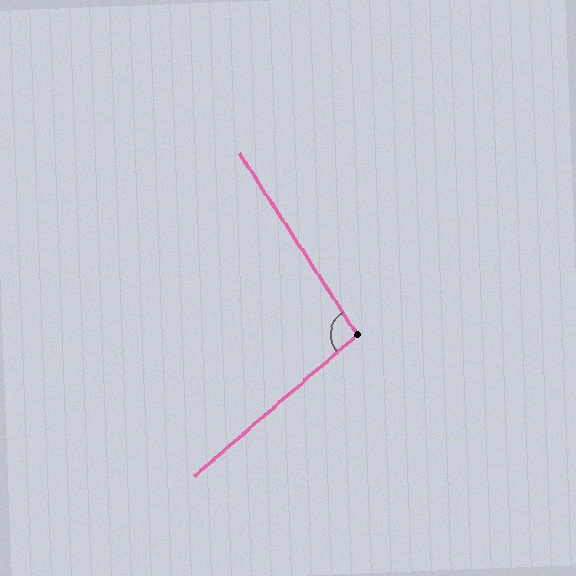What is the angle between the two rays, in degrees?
Approximately 98 degrees.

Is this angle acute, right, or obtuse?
It is obtuse.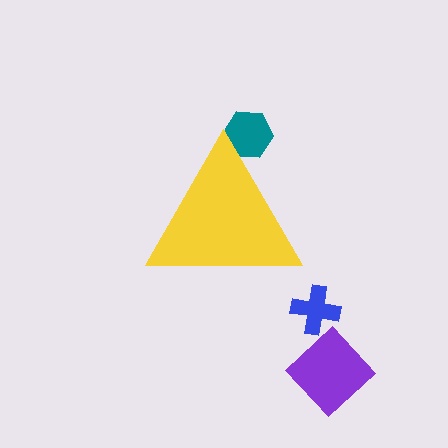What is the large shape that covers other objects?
A yellow triangle.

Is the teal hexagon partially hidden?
Yes, the teal hexagon is partially hidden behind the yellow triangle.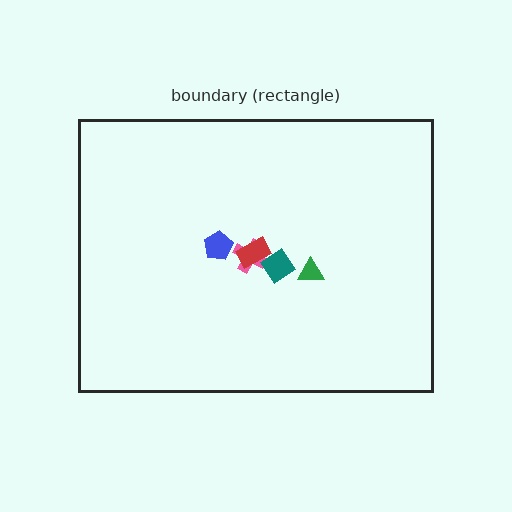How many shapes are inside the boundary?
5 inside, 0 outside.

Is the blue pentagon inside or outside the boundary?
Inside.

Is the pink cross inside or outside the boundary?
Inside.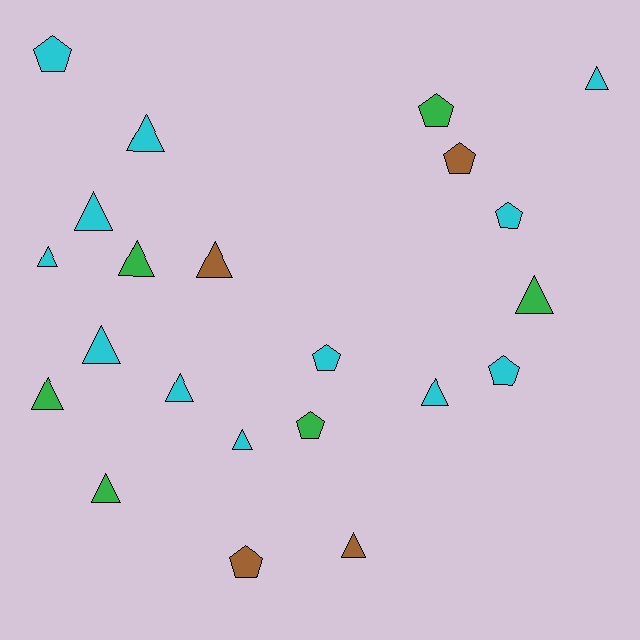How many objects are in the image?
There are 22 objects.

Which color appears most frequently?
Cyan, with 12 objects.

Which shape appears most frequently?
Triangle, with 14 objects.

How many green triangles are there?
There are 4 green triangles.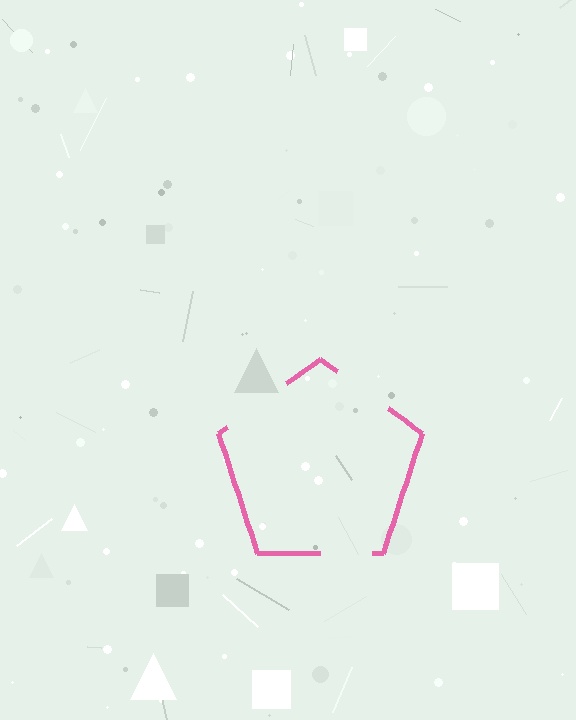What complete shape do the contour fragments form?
The contour fragments form a pentagon.